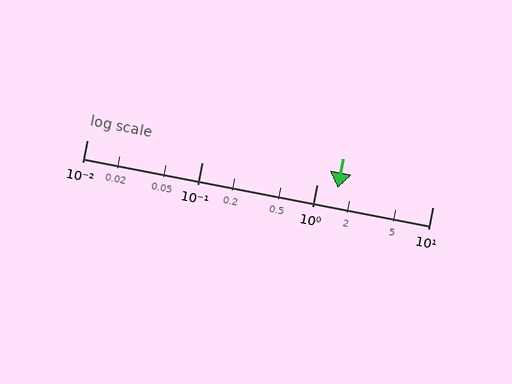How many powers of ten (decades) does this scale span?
The scale spans 3 decades, from 0.01 to 10.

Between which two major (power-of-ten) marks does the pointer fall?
The pointer is between 1 and 10.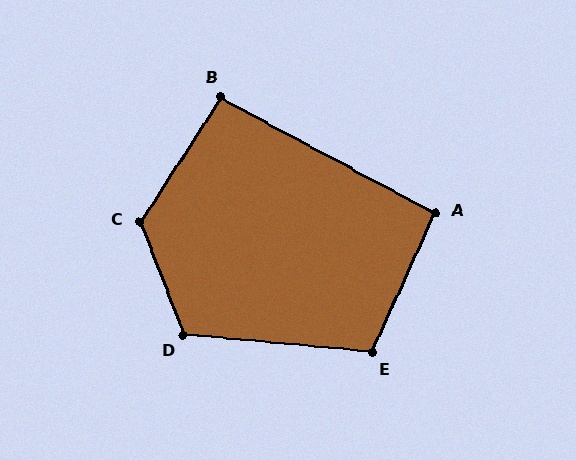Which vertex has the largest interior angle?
C, at approximately 126 degrees.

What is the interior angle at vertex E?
Approximately 109 degrees (obtuse).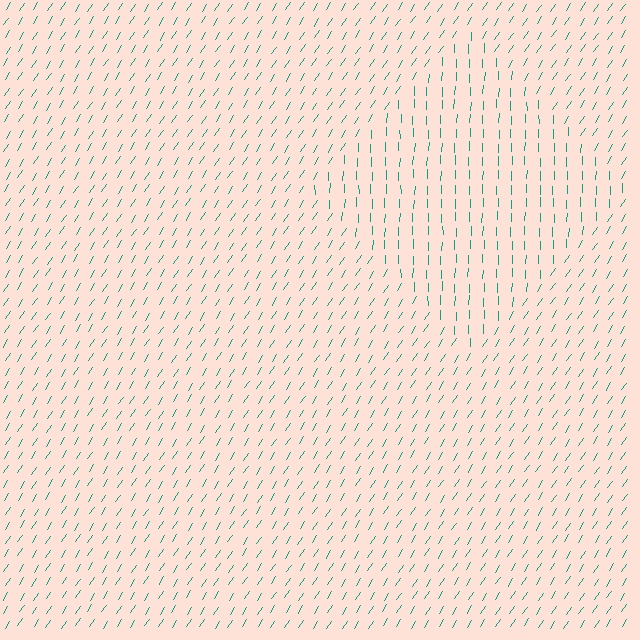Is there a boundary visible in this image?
Yes, there is a texture boundary formed by a change in line orientation.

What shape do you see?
I see a diamond.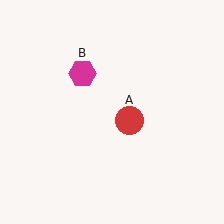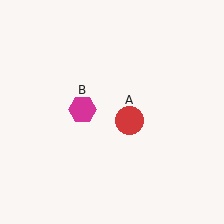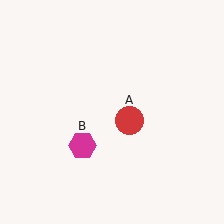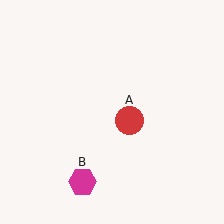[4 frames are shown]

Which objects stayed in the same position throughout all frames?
Red circle (object A) remained stationary.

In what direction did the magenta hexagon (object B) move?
The magenta hexagon (object B) moved down.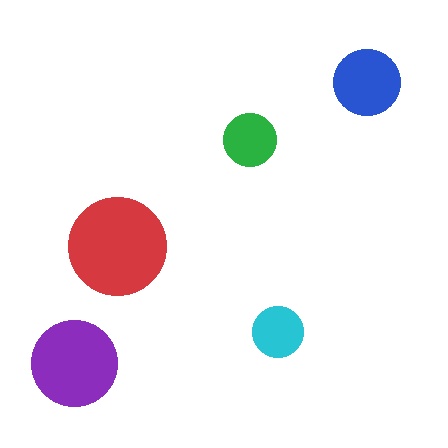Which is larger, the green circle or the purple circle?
The purple one.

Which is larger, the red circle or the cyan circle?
The red one.